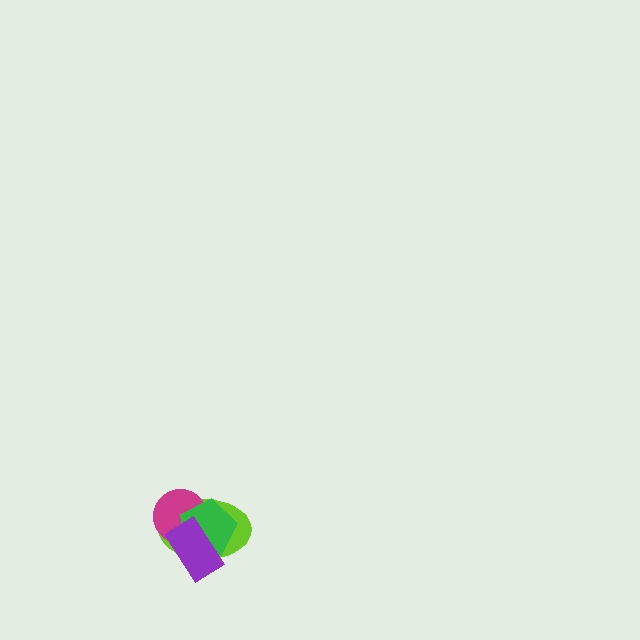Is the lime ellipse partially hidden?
Yes, it is partially covered by another shape.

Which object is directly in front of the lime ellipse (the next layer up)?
The magenta circle is directly in front of the lime ellipse.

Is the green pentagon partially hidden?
Yes, it is partially covered by another shape.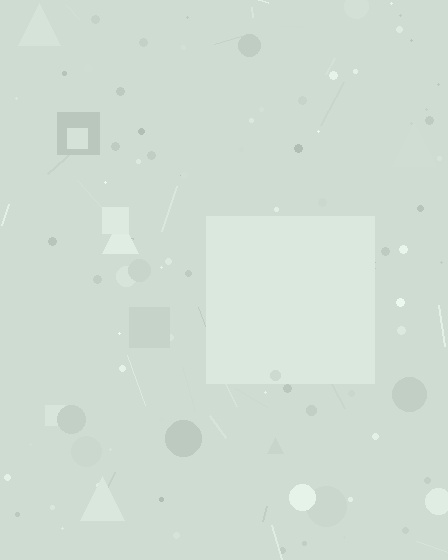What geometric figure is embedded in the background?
A square is embedded in the background.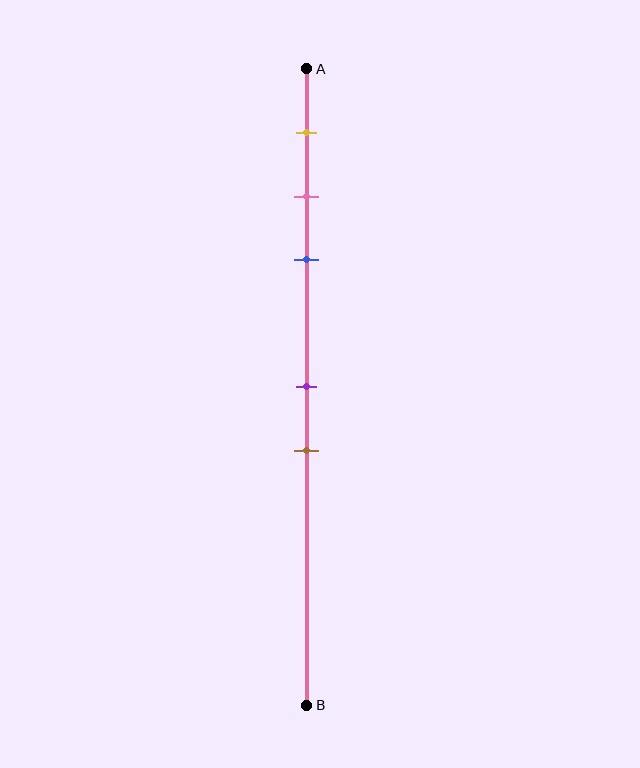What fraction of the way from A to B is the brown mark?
The brown mark is approximately 60% (0.6) of the way from A to B.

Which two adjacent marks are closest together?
The pink and blue marks are the closest adjacent pair.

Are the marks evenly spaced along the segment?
No, the marks are not evenly spaced.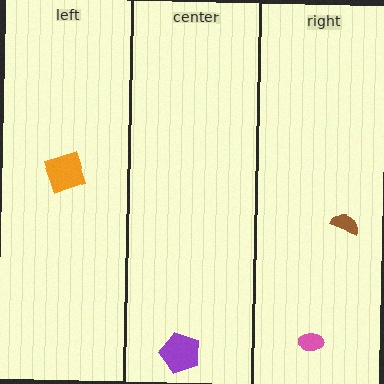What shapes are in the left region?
The orange square.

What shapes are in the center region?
The purple pentagon.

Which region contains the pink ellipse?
The right region.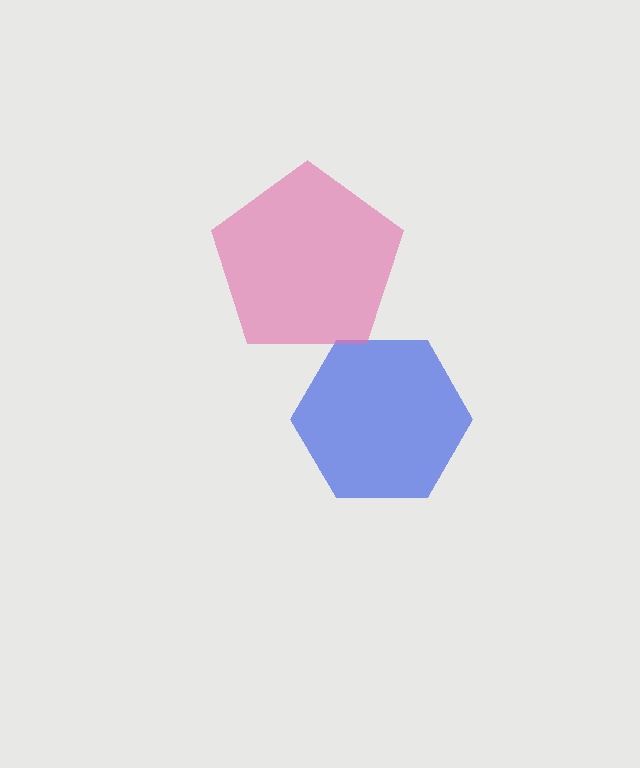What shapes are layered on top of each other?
The layered shapes are: a blue hexagon, a pink pentagon.